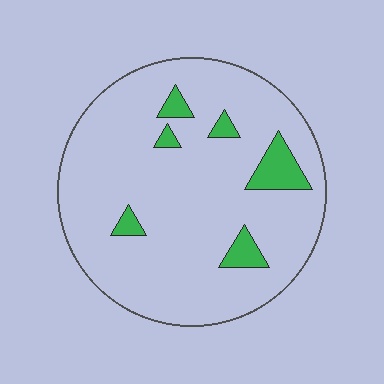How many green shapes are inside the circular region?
6.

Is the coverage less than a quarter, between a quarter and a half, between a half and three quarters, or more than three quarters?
Less than a quarter.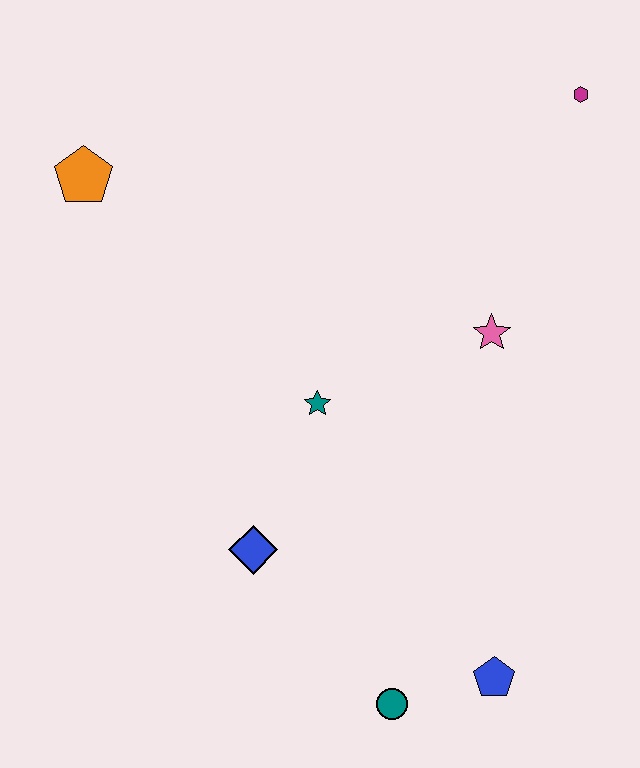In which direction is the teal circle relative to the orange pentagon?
The teal circle is below the orange pentagon.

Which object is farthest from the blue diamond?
The magenta hexagon is farthest from the blue diamond.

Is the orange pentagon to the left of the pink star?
Yes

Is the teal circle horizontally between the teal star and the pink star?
Yes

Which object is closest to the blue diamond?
The teal star is closest to the blue diamond.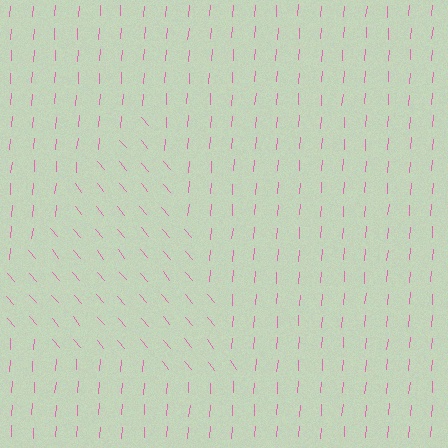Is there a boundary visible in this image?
Yes, there is a texture boundary formed by a change in line orientation.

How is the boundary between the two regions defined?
The boundary is defined purely by a change in line orientation (approximately 45 degrees difference). All lines are the same color and thickness.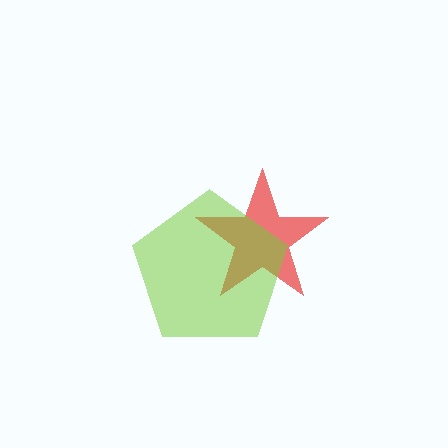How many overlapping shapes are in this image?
There are 2 overlapping shapes in the image.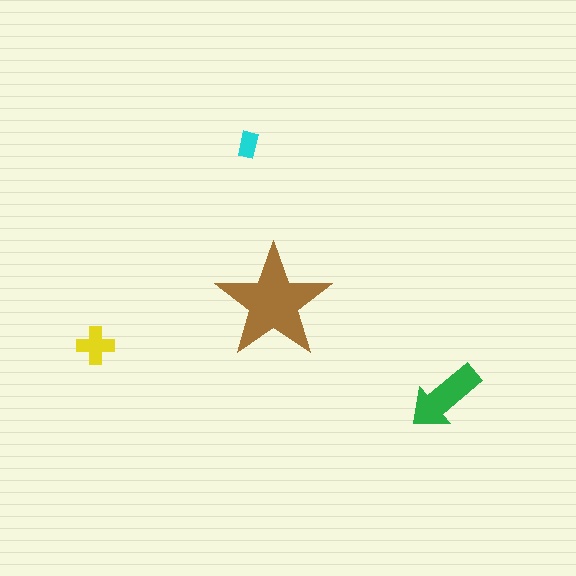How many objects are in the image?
There are 4 objects in the image.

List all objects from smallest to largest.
The cyan rectangle, the yellow cross, the green arrow, the brown star.